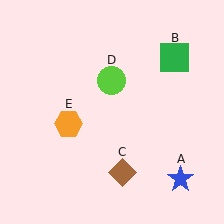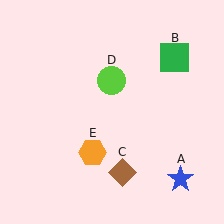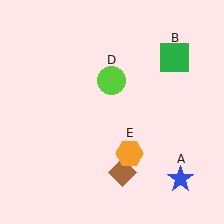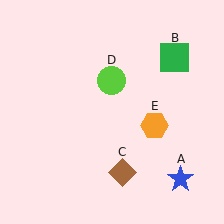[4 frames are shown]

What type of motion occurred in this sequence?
The orange hexagon (object E) rotated counterclockwise around the center of the scene.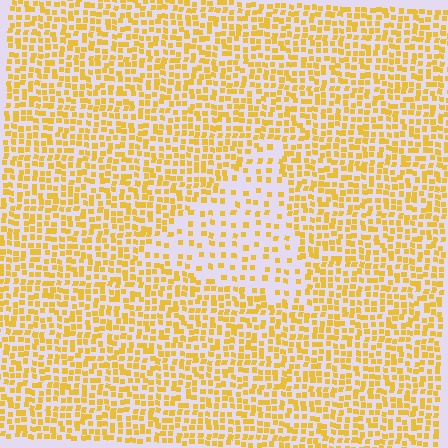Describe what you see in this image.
The image contains small yellow elements arranged at two different densities. A triangle-shaped region is visible where the elements are less densely packed than the surrounding area.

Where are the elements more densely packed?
The elements are more densely packed outside the triangle boundary.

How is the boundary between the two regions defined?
The boundary is defined by a change in element density (approximately 2.2x ratio). All elements are the same color, size, and shape.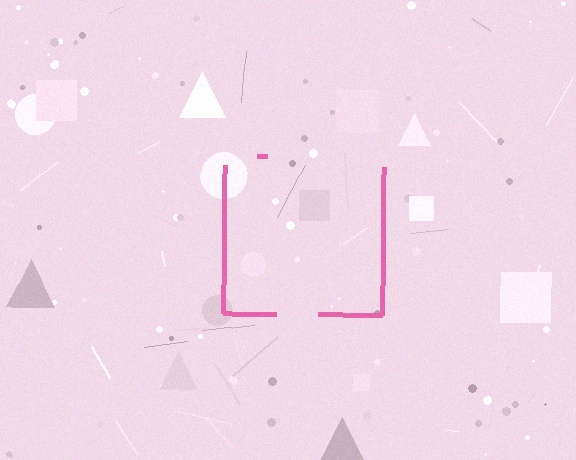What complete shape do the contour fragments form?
The contour fragments form a square.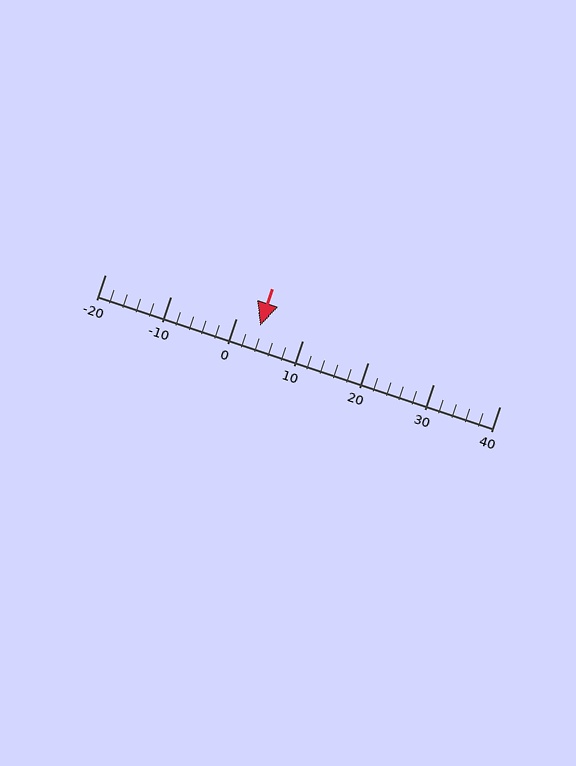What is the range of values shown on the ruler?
The ruler shows values from -20 to 40.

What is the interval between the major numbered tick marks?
The major tick marks are spaced 10 units apart.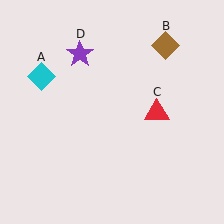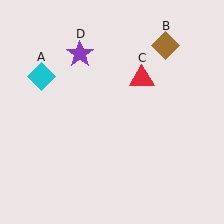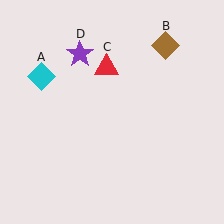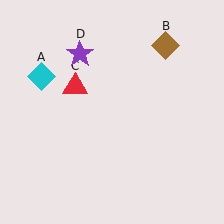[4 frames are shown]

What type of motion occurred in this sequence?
The red triangle (object C) rotated counterclockwise around the center of the scene.